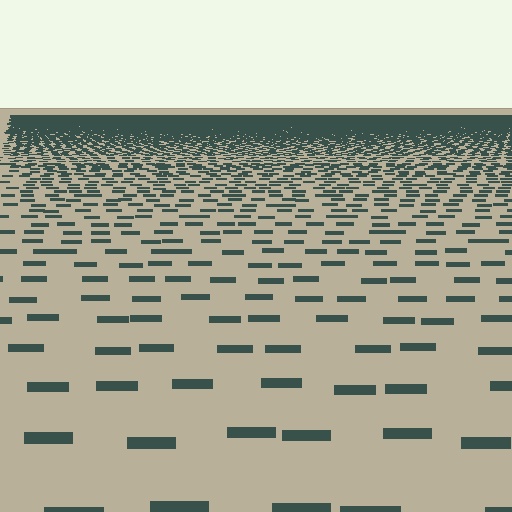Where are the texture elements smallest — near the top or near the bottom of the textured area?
Near the top.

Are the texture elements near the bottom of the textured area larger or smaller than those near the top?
Larger. Near the bottom, elements are closer to the viewer and appear at a bigger on-screen size.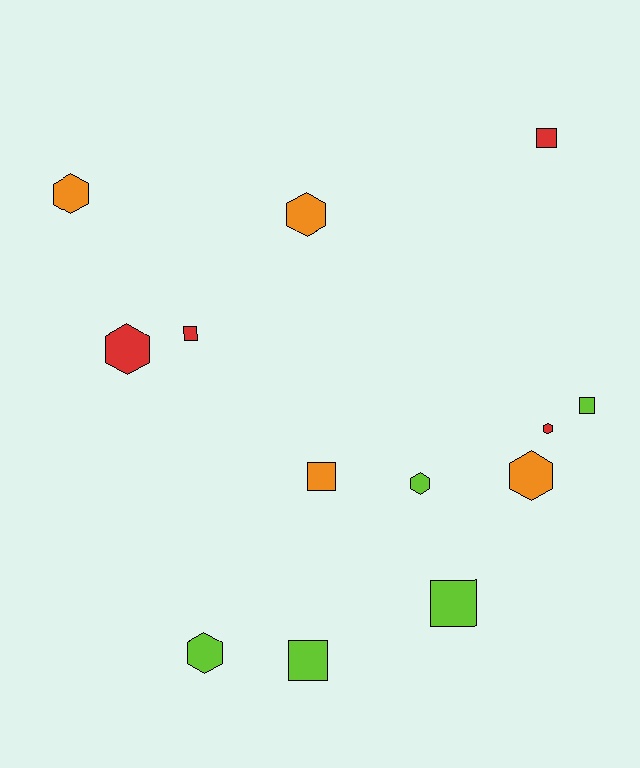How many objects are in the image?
There are 13 objects.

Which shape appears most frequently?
Hexagon, with 7 objects.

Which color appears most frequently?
Lime, with 5 objects.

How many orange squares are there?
There is 1 orange square.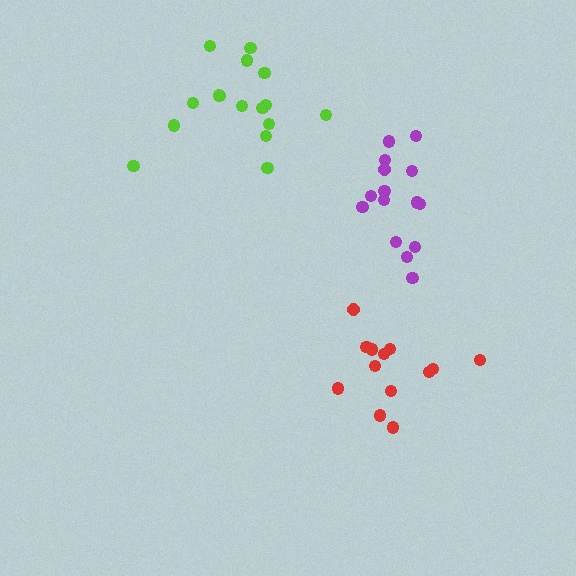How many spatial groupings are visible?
There are 3 spatial groupings.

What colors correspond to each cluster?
The clusters are colored: red, lime, purple.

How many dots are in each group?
Group 1: 13 dots, Group 2: 16 dots, Group 3: 15 dots (44 total).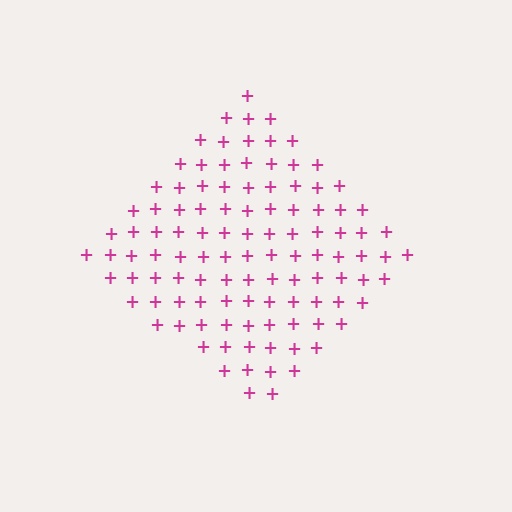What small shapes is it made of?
It is made of small plus signs.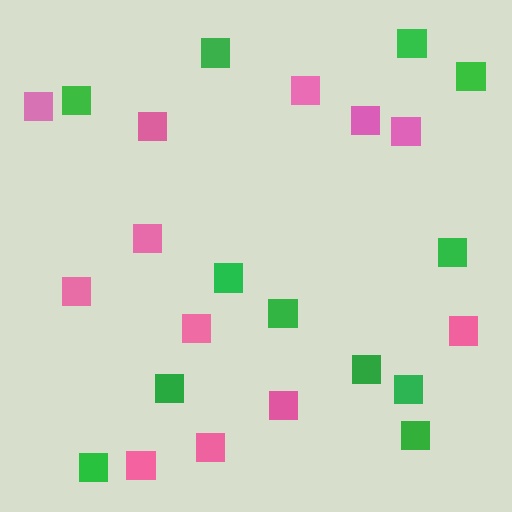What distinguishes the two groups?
There are 2 groups: one group of green squares (12) and one group of pink squares (12).